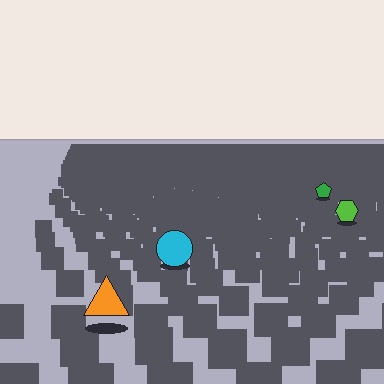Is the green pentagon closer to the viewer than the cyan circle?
No. The cyan circle is closer — you can tell from the texture gradient: the ground texture is coarser near it.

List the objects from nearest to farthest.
From nearest to farthest: the orange triangle, the cyan circle, the lime hexagon, the green pentagon.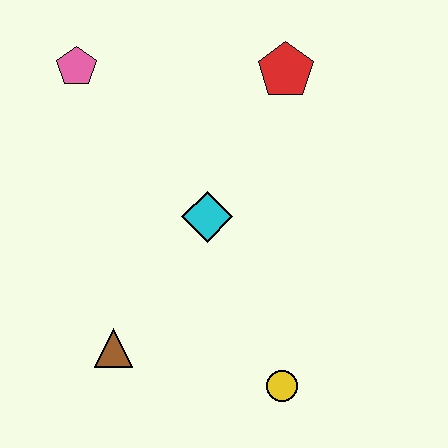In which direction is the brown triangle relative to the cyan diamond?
The brown triangle is below the cyan diamond.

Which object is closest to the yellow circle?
The brown triangle is closest to the yellow circle.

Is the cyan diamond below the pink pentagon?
Yes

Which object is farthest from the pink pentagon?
The yellow circle is farthest from the pink pentagon.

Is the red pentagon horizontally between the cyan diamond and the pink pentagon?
No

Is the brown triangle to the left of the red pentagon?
Yes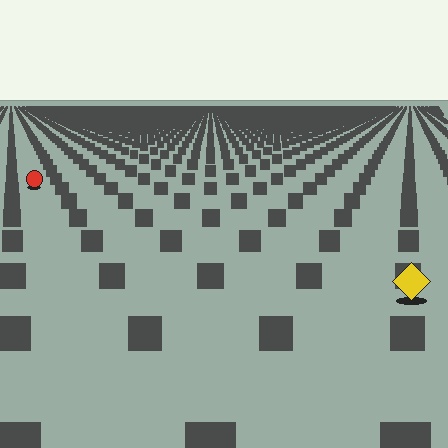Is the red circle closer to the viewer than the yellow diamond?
No. The yellow diamond is closer — you can tell from the texture gradient: the ground texture is coarser near it.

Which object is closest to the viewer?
The yellow diamond is closest. The texture marks near it are larger and more spread out.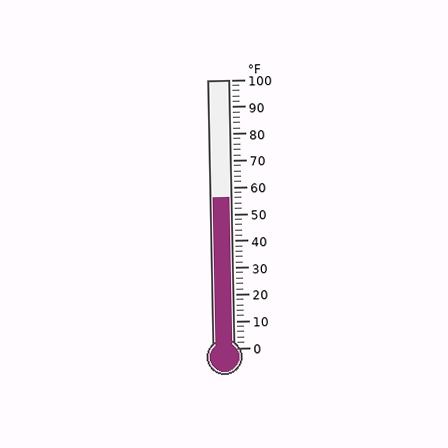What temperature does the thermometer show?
The thermometer shows approximately 56°F.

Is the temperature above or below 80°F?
The temperature is below 80°F.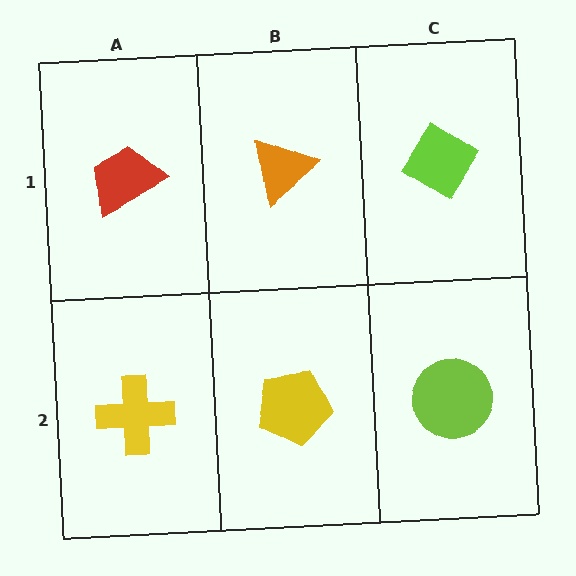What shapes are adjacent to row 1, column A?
A yellow cross (row 2, column A), an orange triangle (row 1, column B).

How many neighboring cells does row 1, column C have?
2.